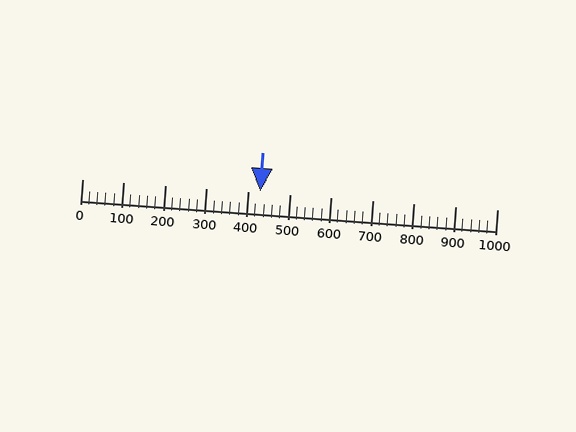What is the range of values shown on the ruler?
The ruler shows values from 0 to 1000.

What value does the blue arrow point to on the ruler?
The blue arrow points to approximately 430.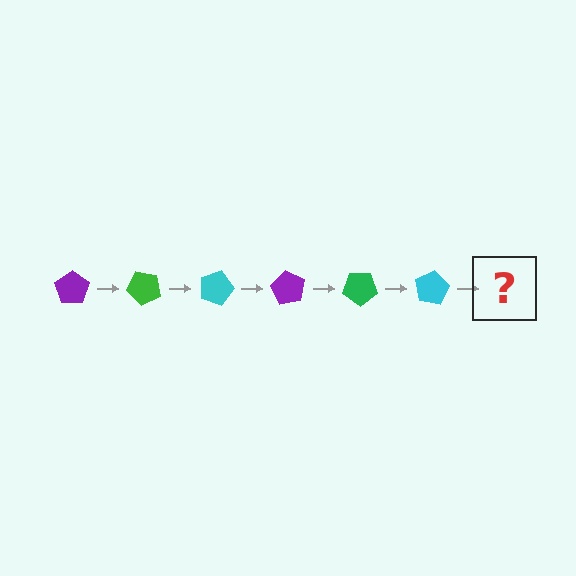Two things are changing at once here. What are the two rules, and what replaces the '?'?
The two rules are that it rotates 45 degrees each step and the color cycles through purple, green, and cyan. The '?' should be a purple pentagon, rotated 270 degrees from the start.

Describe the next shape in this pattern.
It should be a purple pentagon, rotated 270 degrees from the start.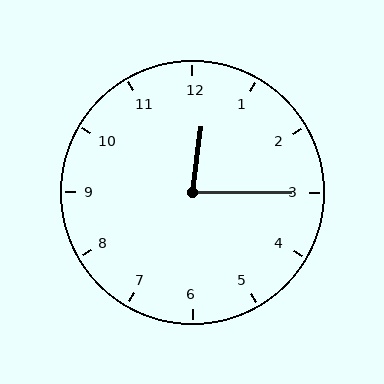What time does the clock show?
12:15.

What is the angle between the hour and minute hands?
Approximately 82 degrees.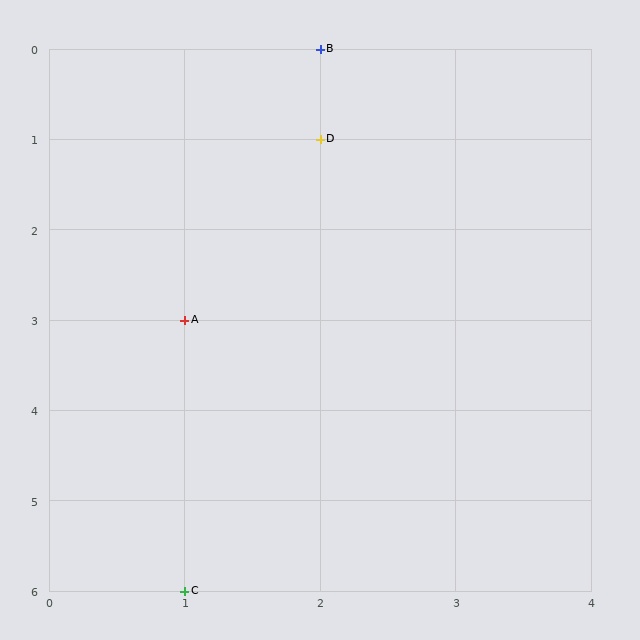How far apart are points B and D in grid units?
Points B and D are 1 row apart.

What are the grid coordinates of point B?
Point B is at grid coordinates (2, 0).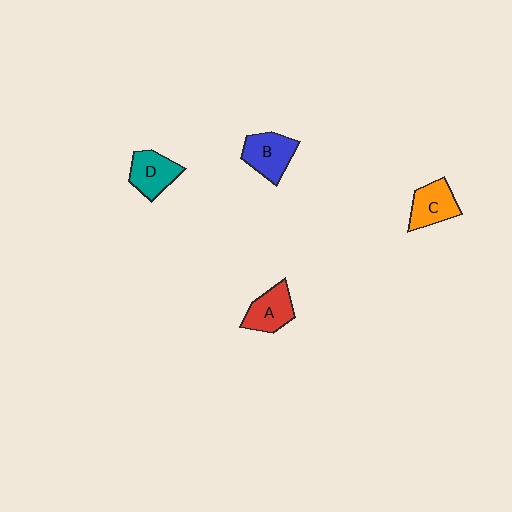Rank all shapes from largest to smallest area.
From largest to smallest: B (blue), D (teal), C (orange), A (red).